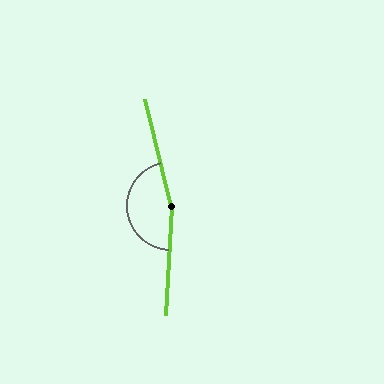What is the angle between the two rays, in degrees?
Approximately 163 degrees.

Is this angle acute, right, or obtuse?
It is obtuse.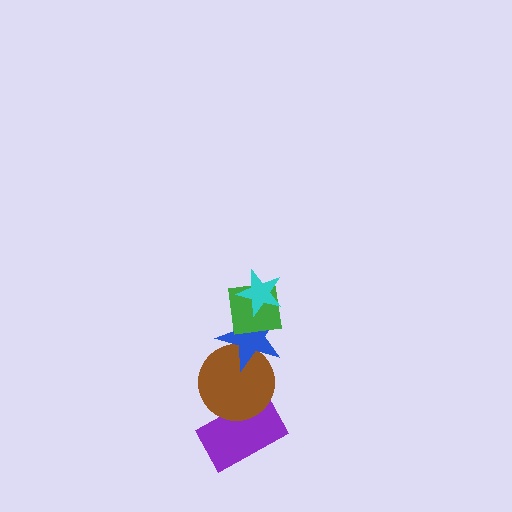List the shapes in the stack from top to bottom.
From top to bottom: the cyan star, the green square, the blue star, the brown circle, the purple rectangle.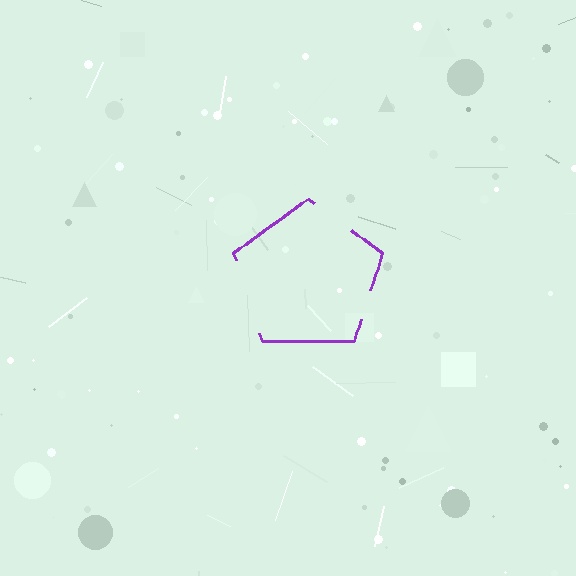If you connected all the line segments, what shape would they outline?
They would outline a pentagon.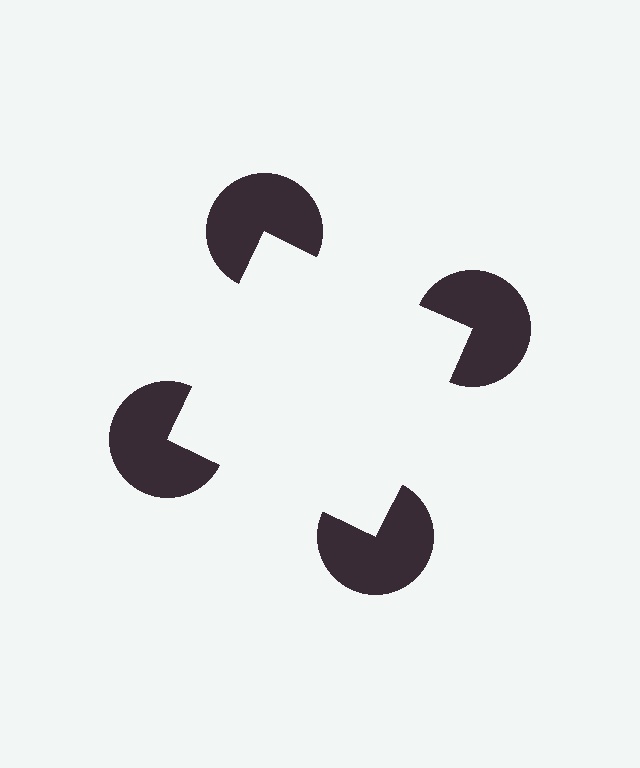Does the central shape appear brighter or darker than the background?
It typically appears slightly brighter than the background, even though no actual brightness change is drawn.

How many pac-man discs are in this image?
There are 4 — one at each vertex of the illusory square.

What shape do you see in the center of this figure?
An illusory square — its edges are inferred from the aligned wedge cuts in the pac-man discs, not physically drawn.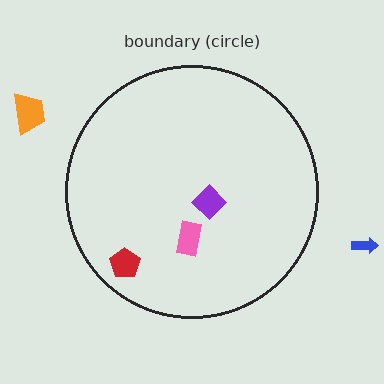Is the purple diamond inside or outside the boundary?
Inside.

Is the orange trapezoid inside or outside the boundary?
Outside.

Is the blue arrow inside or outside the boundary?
Outside.